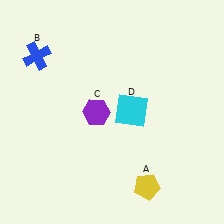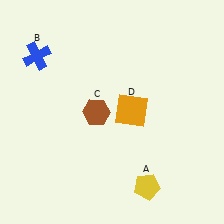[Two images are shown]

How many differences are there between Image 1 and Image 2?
There are 2 differences between the two images.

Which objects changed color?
C changed from purple to brown. D changed from cyan to orange.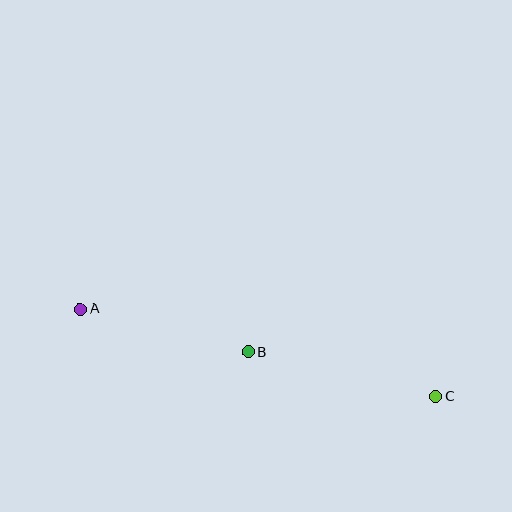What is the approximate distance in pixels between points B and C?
The distance between B and C is approximately 192 pixels.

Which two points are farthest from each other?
Points A and C are farthest from each other.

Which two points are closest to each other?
Points A and B are closest to each other.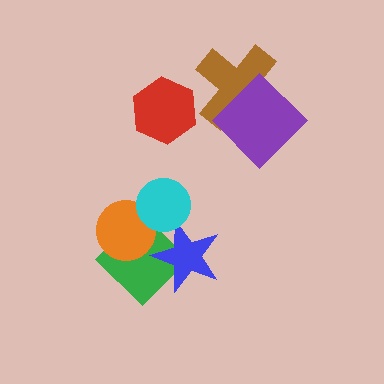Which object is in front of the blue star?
The cyan circle is in front of the blue star.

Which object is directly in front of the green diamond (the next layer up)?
The blue star is directly in front of the green diamond.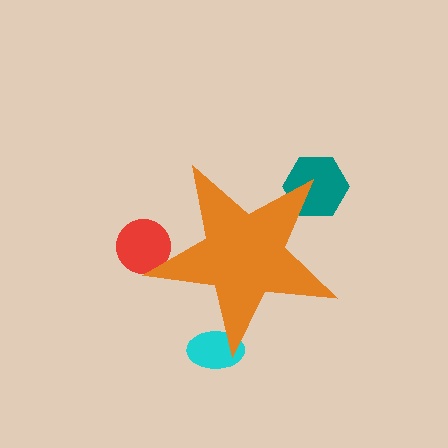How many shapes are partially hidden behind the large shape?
3 shapes are partially hidden.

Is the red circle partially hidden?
Yes, the red circle is partially hidden behind the orange star.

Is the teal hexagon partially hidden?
Yes, the teal hexagon is partially hidden behind the orange star.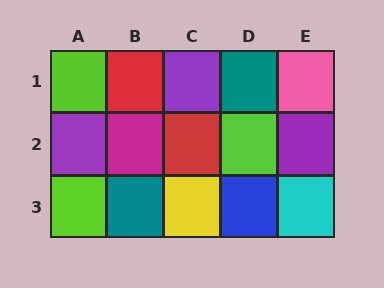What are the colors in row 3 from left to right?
Lime, teal, yellow, blue, cyan.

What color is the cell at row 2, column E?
Purple.